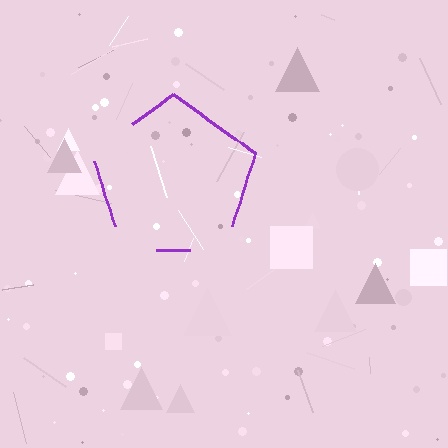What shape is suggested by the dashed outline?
The dashed outline suggests a pentagon.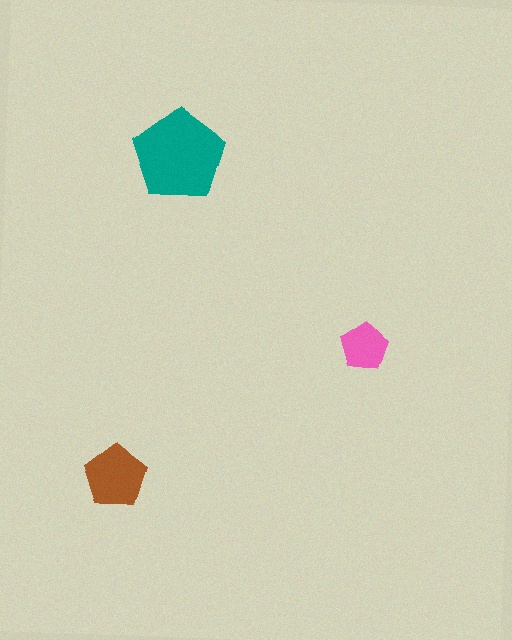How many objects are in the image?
There are 3 objects in the image.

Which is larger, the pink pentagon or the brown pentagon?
The brown one.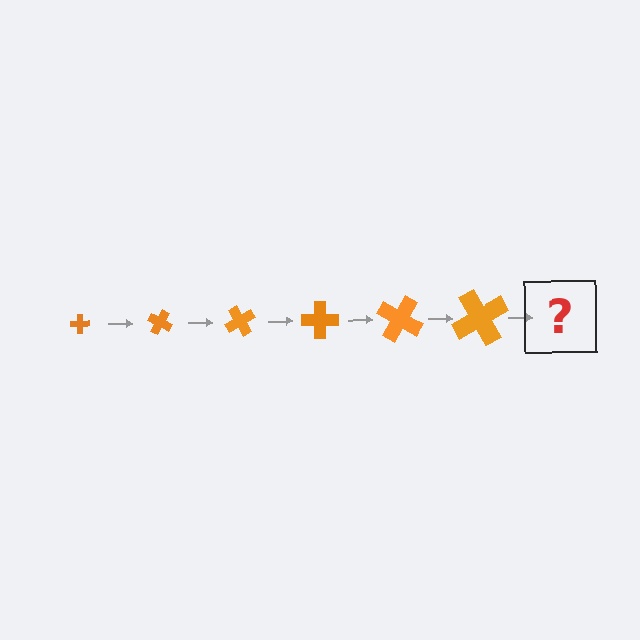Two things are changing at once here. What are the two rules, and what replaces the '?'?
The two rules are that the cross grows larger each step and it rotates 30 degrees each step. The '?' should be a cross, larger than the previous one and rotated 180 degrees from the start.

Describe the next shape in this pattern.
It should be a cross, larger than the previous one and rotated 180 degrees from the start.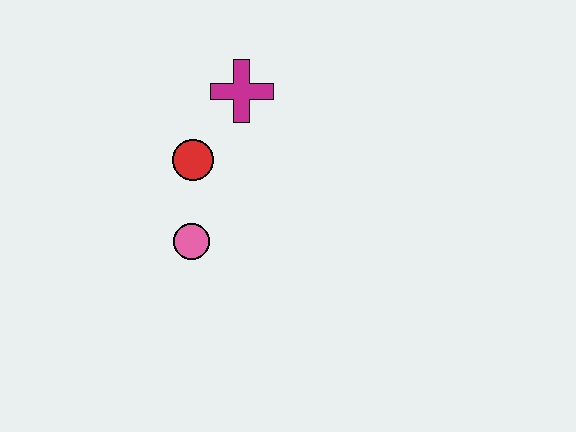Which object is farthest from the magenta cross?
The pink circle is farthest from the magenta cross.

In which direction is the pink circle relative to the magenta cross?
The pink circle is below the magenta cross.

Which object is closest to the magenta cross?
The red circle is closest to the magenta cross.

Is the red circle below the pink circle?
No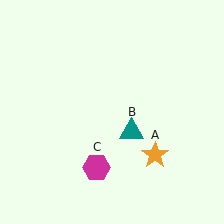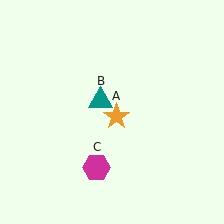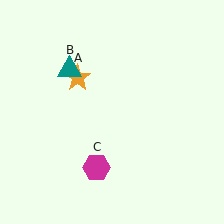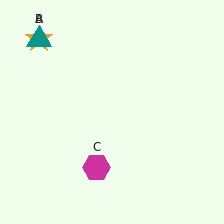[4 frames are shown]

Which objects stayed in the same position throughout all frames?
Magenta hexagon (object C) remained stationary.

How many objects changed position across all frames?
2 objects changed position: orange star (object A), teal triangle (object B).